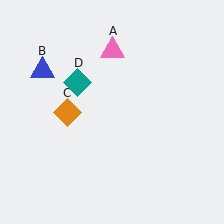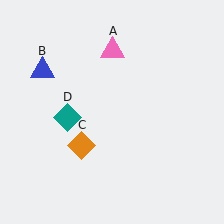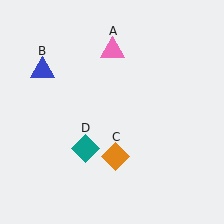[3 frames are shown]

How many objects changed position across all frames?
2 objects changed position: orange diamond (object C), teal diamond (object D).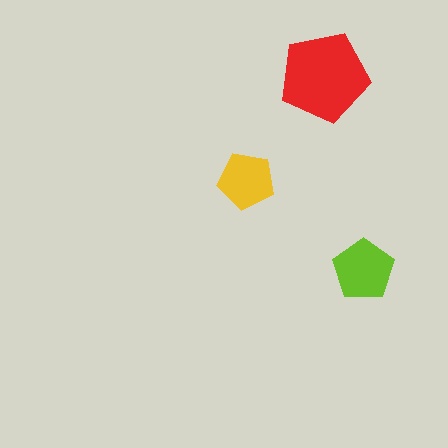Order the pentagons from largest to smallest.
the red one, the lime one, the yellow one.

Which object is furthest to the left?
The yellow pentagon is leftmost.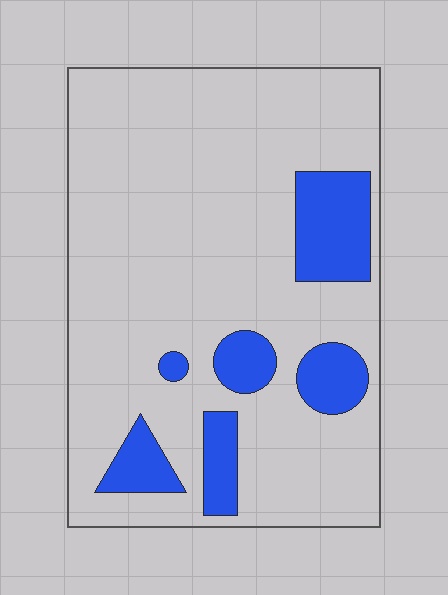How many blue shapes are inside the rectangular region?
6.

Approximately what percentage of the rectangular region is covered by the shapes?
Approximately 15%.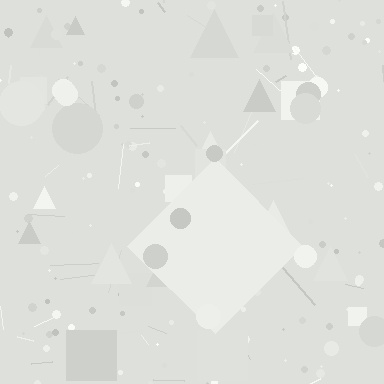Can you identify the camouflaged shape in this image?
The camouflaged shape is a diamond.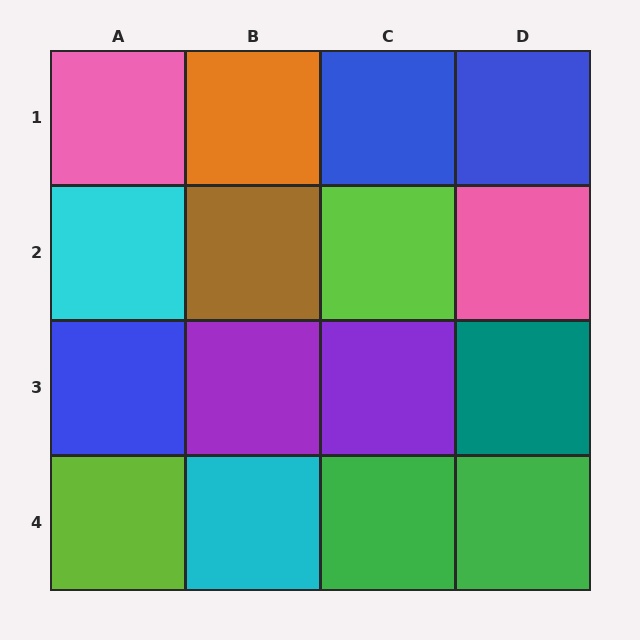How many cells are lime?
2 cells are lime.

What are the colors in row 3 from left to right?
Blue, purple, purple, teal.